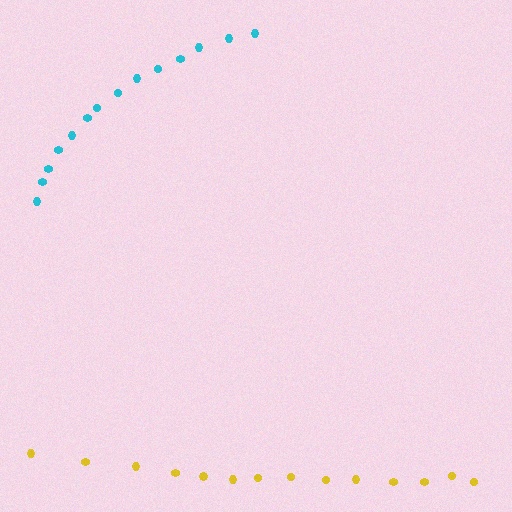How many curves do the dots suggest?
There are 2 distinct paths.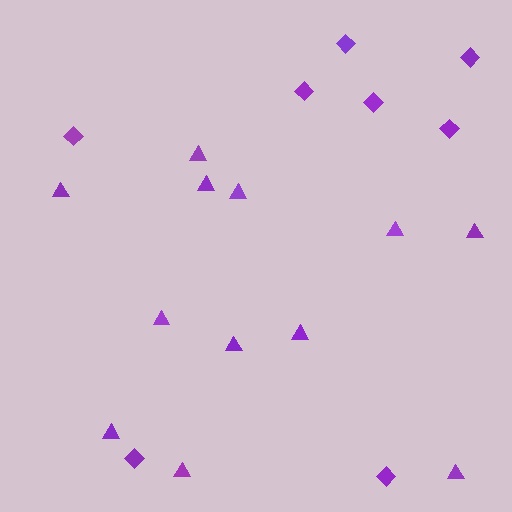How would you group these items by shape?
There are 2 groups: one group of triangles (12) and one group of diamonds (8).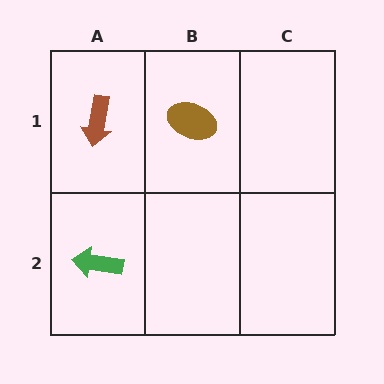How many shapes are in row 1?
2 shapes.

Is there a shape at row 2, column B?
No, that cell is empty.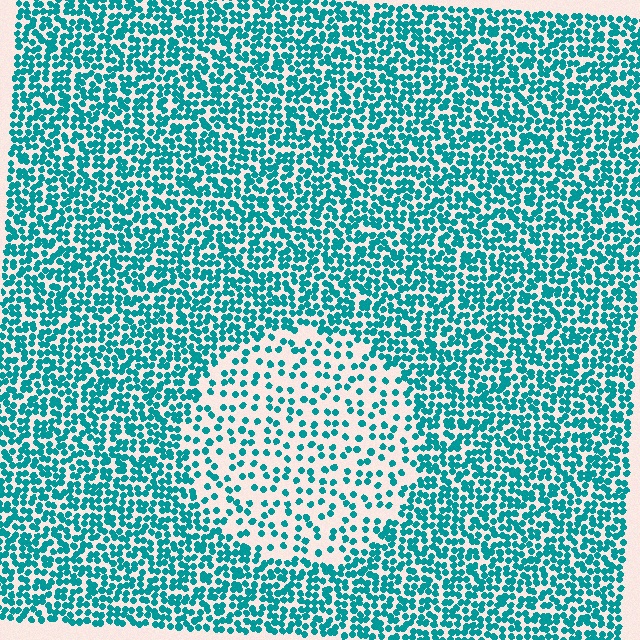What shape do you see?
I see a circle.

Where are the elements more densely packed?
The elements are more densely packed outside the circle boundary.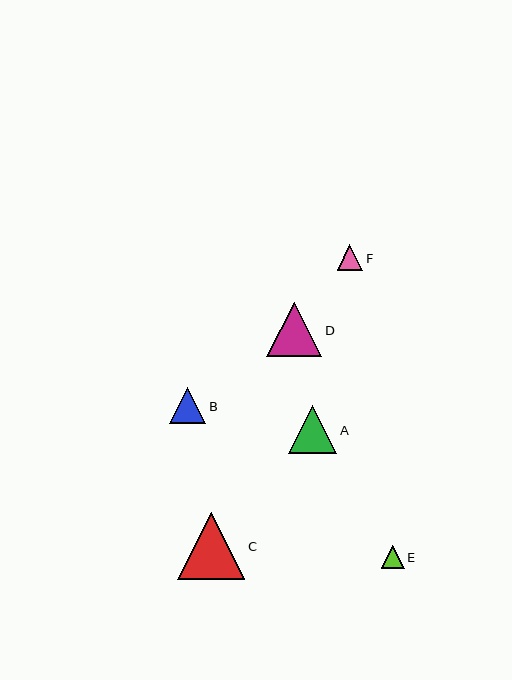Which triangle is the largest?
Triangle C is the largest with a size of approximately 67 pixels.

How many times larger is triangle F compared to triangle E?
Triangle F is approximately 1.1 times the size of triangle E.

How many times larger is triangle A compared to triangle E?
Triangle A is approximately 2.1 times the size of triangle E.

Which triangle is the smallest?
Triangle E is the smallest with a size of approximately 23 pixels.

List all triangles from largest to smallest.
From largest to smallest: C, D, A, B, F, E.